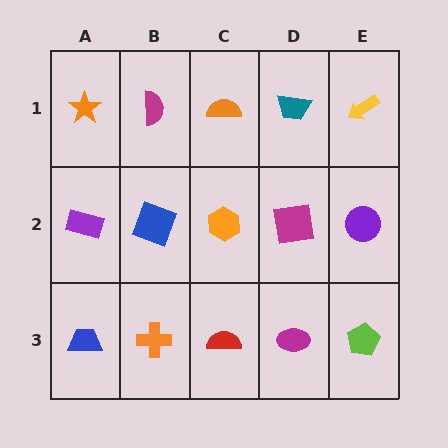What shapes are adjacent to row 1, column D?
A magenta square (row 2, column D), an orange semicircle (row 1, column C), a yellow arrow (row 1, column E).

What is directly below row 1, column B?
A blue square.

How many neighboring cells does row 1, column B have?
3.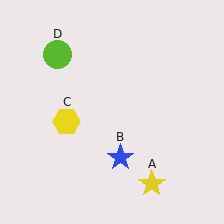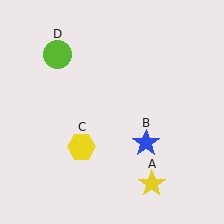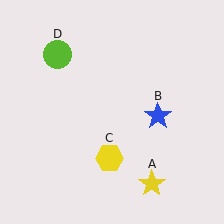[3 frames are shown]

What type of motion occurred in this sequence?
The blue star (object B), yellow hexagon (object C) rotated counterclockwise around the center of the scene.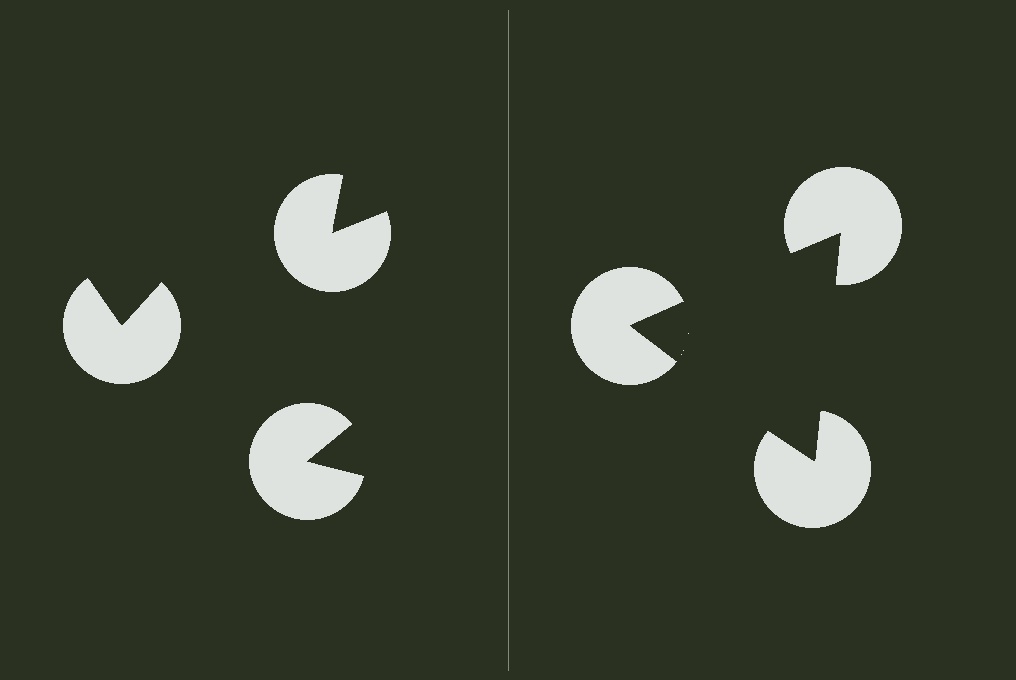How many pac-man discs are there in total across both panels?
6 — 3 on each side.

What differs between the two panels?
The pac-man discs are positioned identically on both sides; only the wedge orientations differ. On the right they align to a triangle; on the left they are misaligned.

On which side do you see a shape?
An illusory triangle appears on the right side. On the left side the wedge cuts are rotated, so no coherent shape forms.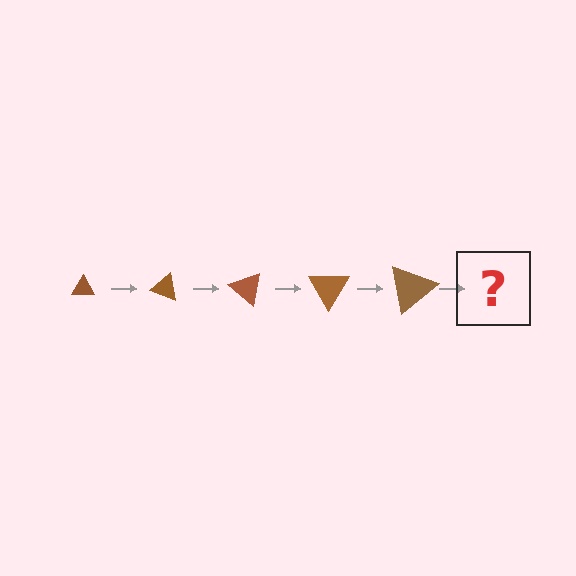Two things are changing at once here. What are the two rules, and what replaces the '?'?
The two rules are that the triangle grows larger each step and it rotates 20 degrees each step. The '?' should be a triangle, larger than the previous one and rotated 100 degrees from the start.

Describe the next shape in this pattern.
It should be a triangle, larger than the previous one and rotated 100 degrees from the start.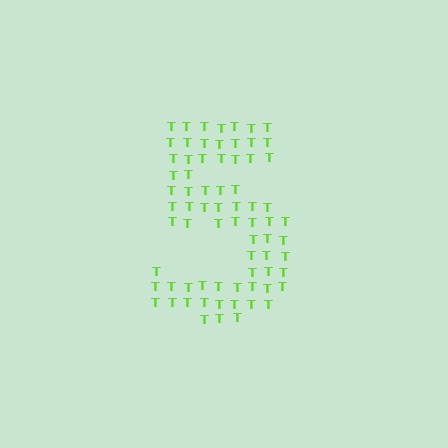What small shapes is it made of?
It is made of small letter T's.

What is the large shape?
The large shape is the digit 5.